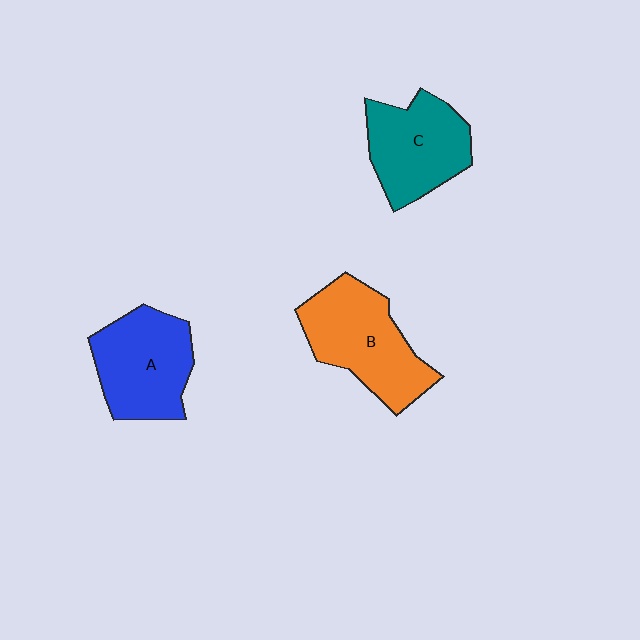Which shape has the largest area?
Shape B (orange).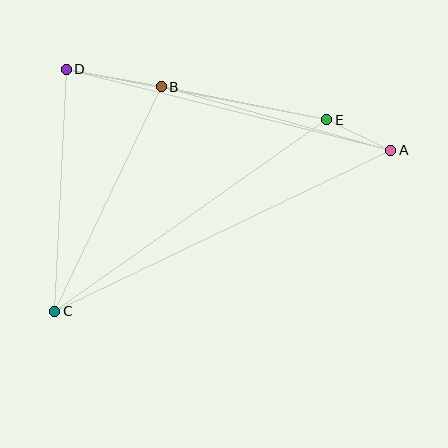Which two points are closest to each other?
Points A and E are closest to each other.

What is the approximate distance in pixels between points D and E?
The distance between D and E is approximately 266 pixels.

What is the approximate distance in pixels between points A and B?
The distance between A and B is approximately 238 pixels.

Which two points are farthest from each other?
Points A and C are farthest from each other.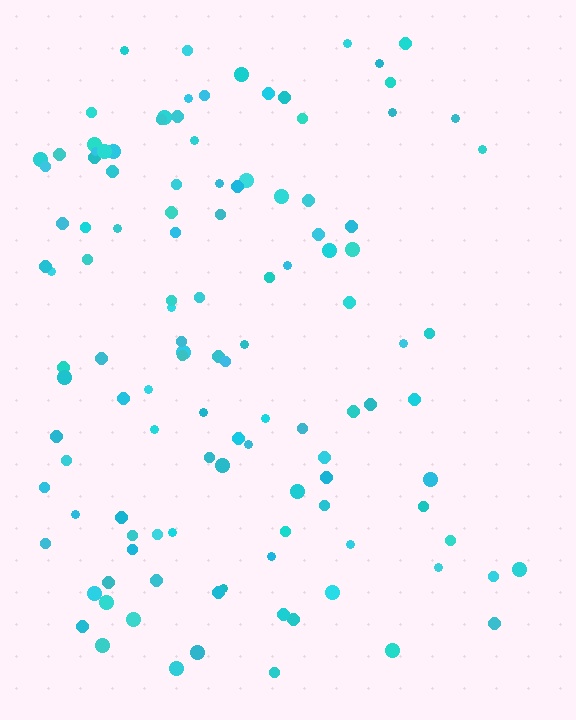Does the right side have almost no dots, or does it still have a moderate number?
Still a moderate number, just noticeably fewer than the left.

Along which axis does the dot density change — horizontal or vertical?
Horizontal.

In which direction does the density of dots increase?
From right to left, with the left side densest.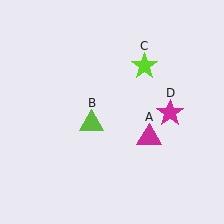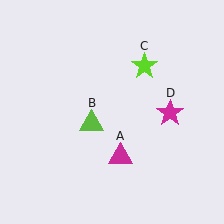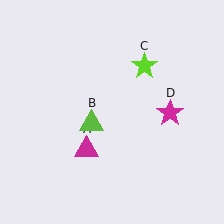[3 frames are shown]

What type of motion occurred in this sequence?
The magenta triangle (object A) rotated clockwise around the center of the scene.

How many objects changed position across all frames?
1 object changed position: magenta triangle (object A).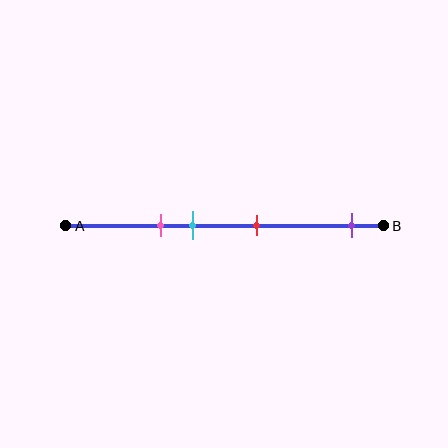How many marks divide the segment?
There are 4 marks dividing the segment.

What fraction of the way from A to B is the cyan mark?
The cyan mark is approximately 40% (0.4) of the way from A to B.